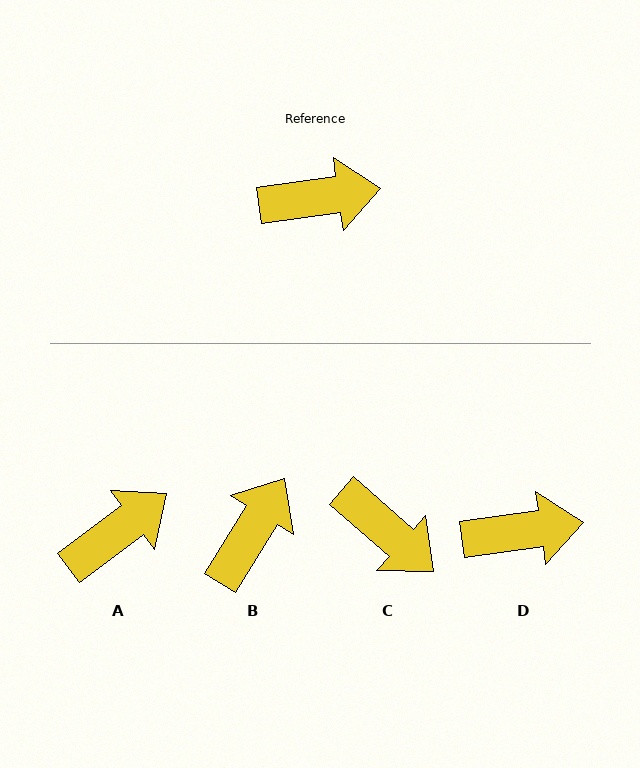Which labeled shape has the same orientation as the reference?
D.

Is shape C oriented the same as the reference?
No, it is off by about 50 degrees.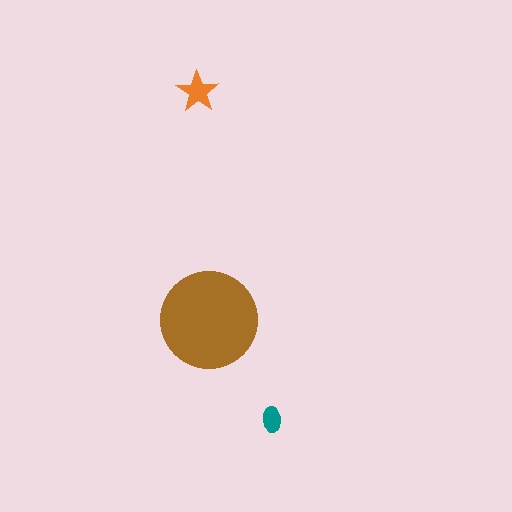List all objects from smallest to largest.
The teal ellipse, the orange star, the brown circle.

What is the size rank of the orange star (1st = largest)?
2nd.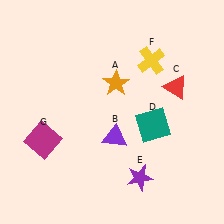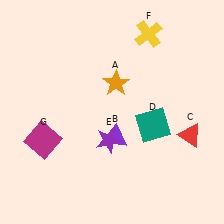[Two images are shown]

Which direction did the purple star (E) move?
The purple star (E) moved up.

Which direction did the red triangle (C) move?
The red triangle (C) moved down.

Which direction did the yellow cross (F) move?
The yellow cross (F) moved up.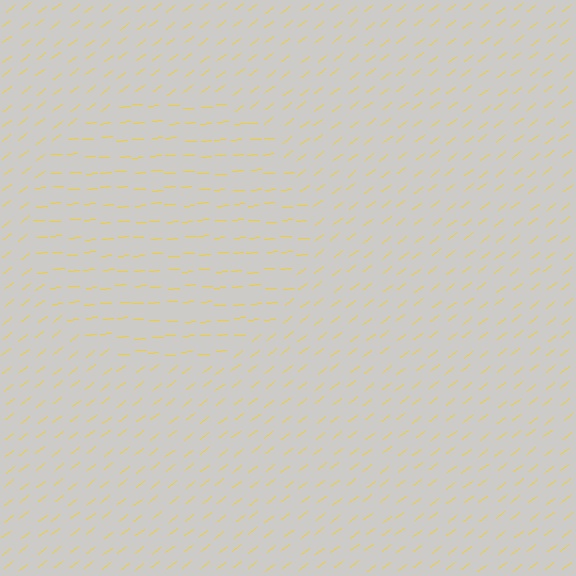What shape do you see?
I see a circle.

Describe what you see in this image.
The image is filled with small yellow line segments. A circle region in the image has lines oriented differently from the surrounding lines, creating a visible texture boundary.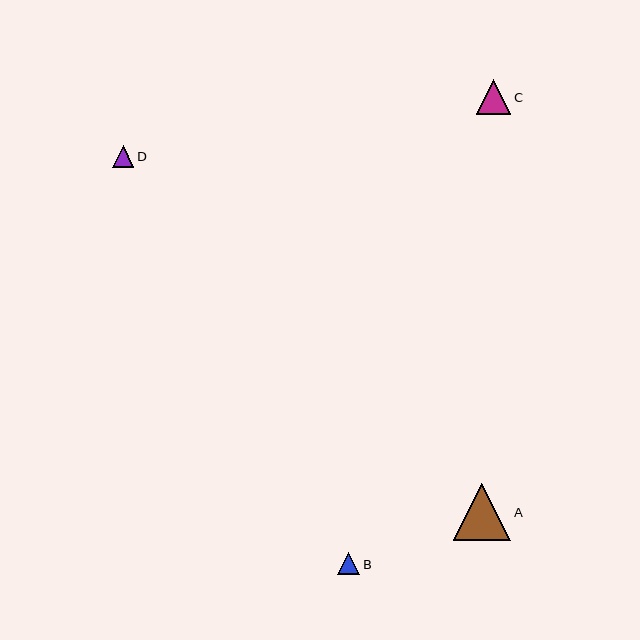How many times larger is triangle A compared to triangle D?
Triangle A is approximately 2.7 times the size of triangle D.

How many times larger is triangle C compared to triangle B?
Triangle C is approximately 1.6 times the size of triangle B.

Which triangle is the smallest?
Triangle D is the smallest with a size of approximately 21 pixels.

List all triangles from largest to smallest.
From largest to smallest: A, C, B, D.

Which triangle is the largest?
Triangle A is the largest with a size of approximately 58 pixels.